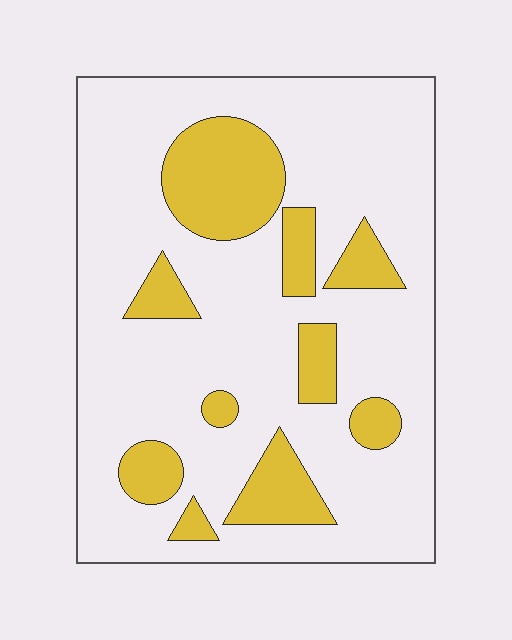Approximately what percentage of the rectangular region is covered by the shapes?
Approximately 20%.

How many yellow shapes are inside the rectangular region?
10.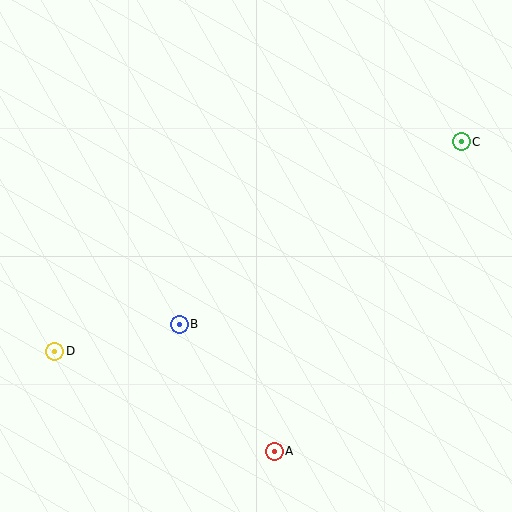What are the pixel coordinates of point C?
Point C is at (461, 142).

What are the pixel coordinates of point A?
Point A is at (274, 451).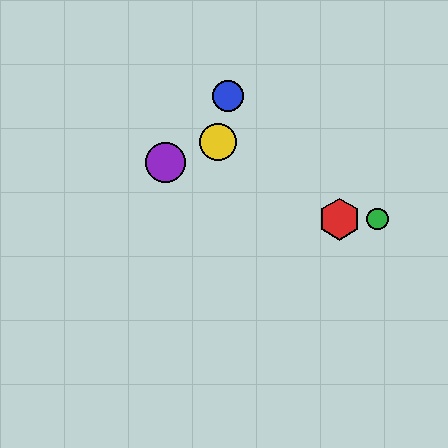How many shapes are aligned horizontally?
2 shapes (the red hexagon, the green circle) are aligned horizontally.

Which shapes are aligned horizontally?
The red hexagon, the green circle are aligned horizontally.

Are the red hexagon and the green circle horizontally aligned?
Yes, both are at y≈219.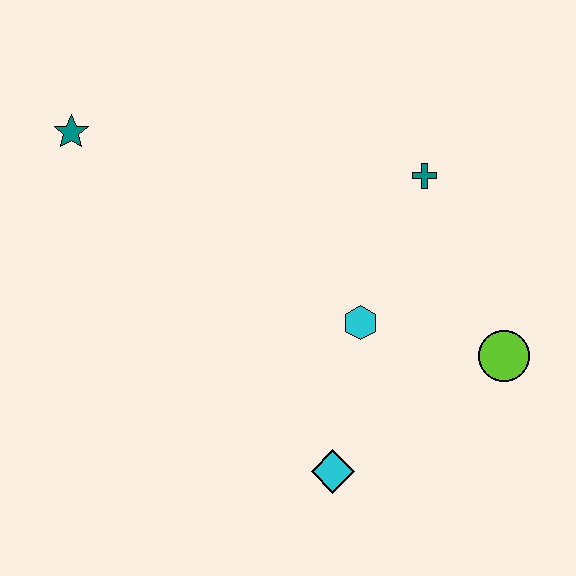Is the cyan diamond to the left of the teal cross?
Yes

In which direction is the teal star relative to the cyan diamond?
The teal star is above the cyan diamond.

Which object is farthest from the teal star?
The lime circle is farthest from the teal star.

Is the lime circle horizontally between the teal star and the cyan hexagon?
No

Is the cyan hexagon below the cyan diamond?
No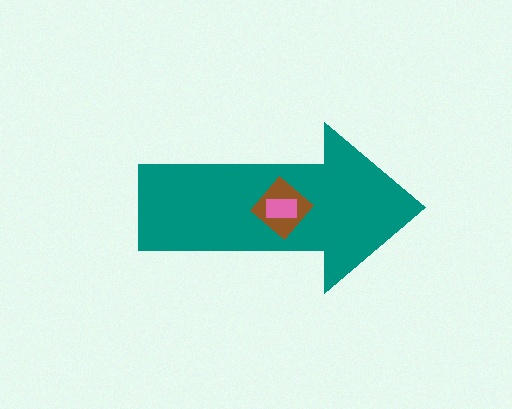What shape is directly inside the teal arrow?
The brown diamond.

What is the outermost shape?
The teal arrow.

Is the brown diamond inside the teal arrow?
Yes.